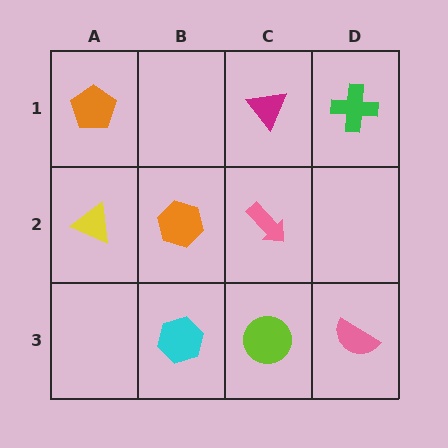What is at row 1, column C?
A magenta triangle.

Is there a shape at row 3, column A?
No, that cell is empty.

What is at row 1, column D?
A green cross.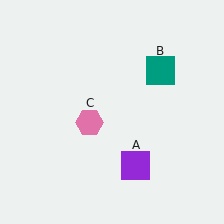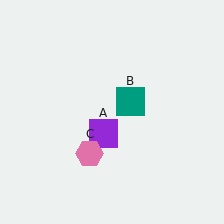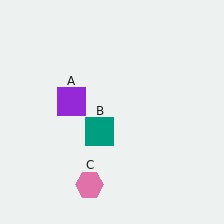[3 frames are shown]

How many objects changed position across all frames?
3 objects changed position: purple square (object A), teal square (object B), pink hexagon (object C).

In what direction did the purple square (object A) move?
The purple square (object A) moved up and to the left.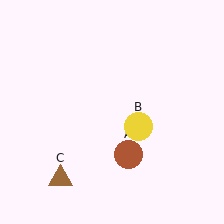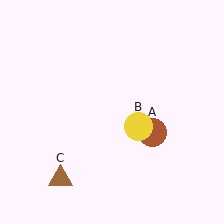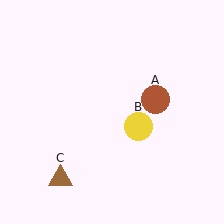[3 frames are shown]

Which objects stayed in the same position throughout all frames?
Yellow circle (object B) and brown triangle (object C) remained stationary.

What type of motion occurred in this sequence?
The brown circle (object A) rotated counterclockwise around the center of the scene.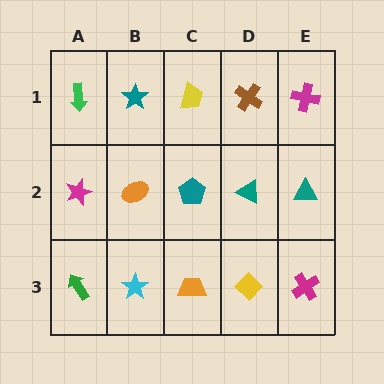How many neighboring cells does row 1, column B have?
3.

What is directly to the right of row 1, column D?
A magenta cross.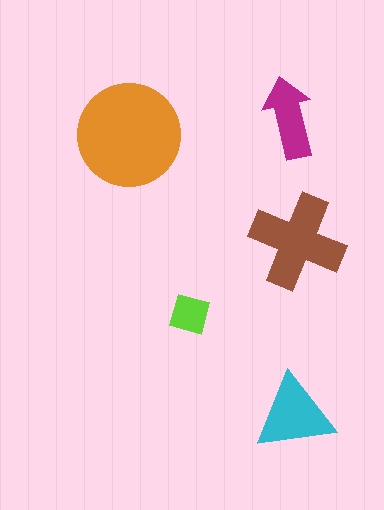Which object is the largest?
The orange circle.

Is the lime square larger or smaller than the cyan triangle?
Smaller.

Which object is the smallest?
The lime square.